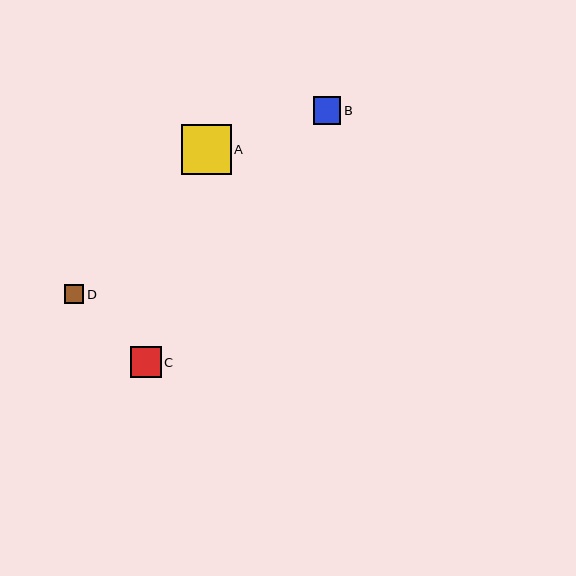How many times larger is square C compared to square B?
Square C is approximately 1.1 times the size of square B.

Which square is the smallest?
Square D is the smallest with a size of approximately 20 pixels.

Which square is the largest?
Square A is the largest with a size of approximately 50 pixels.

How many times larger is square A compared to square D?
Square A is approximately 2.6 times the size of square D.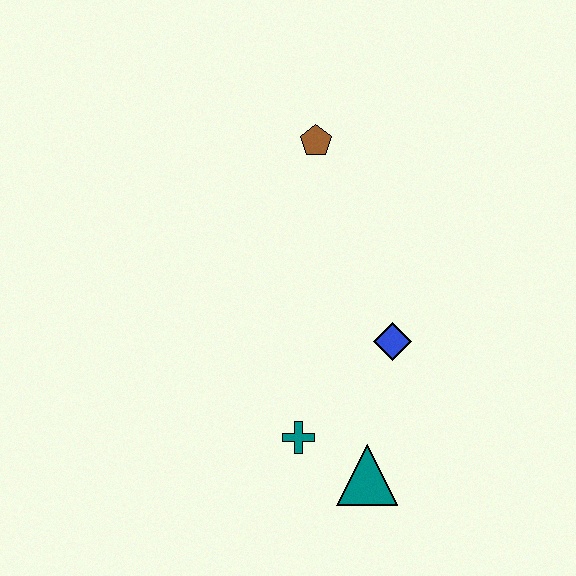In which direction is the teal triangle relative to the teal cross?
The teal triangle is to the right of the teal cross.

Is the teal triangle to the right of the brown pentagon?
Yes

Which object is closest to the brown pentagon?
The blue diamond is closest to the brown pentagon.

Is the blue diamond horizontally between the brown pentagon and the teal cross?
No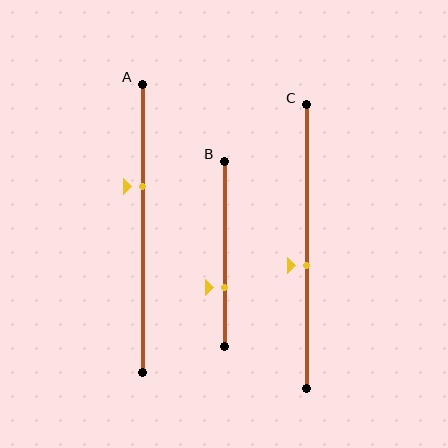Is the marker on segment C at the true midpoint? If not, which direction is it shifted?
No, the marker on segment C is shifted downward by about 7% of the segment length.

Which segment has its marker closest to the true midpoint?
Segment C has its marker closest to the true midpoint.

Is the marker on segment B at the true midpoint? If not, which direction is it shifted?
No, the marker on segment B is shifted downward by about 18% of the segment length.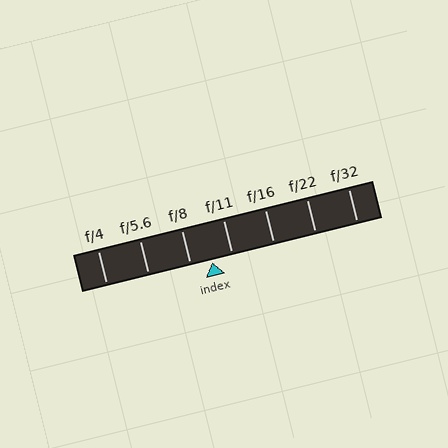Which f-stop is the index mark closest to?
The index mark is closest to f/11.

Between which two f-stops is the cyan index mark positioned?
The index mark is between f/8 and f/11.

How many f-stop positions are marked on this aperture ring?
There are 7 f-stop positions marked.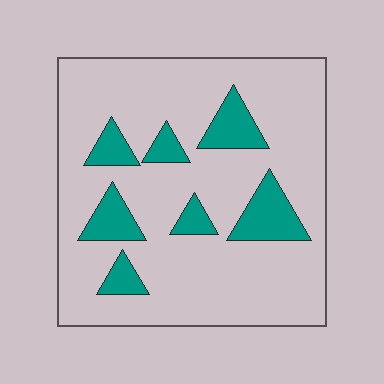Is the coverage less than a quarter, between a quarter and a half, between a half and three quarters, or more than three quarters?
Less than a quarter.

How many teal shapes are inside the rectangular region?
7.